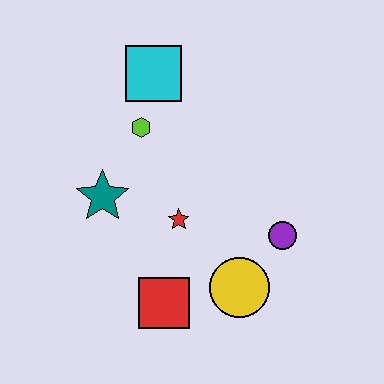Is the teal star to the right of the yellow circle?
No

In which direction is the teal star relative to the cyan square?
The teal star is below the cyan square.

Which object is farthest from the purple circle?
The cyan square is farthest from the purple circle.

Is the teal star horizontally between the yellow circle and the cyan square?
No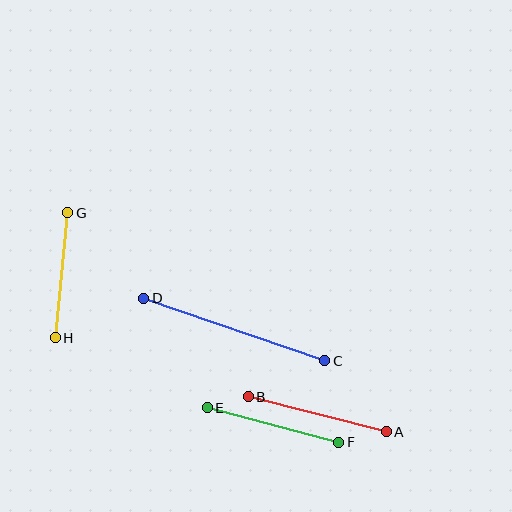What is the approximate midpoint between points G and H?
The midpoint is at approximately (61, 275) pixels.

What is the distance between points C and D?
The distance is approximately 192 pixels.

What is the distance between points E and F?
The distance is approximately 136 pixels.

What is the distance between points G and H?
The distance is approximately 126 pixels.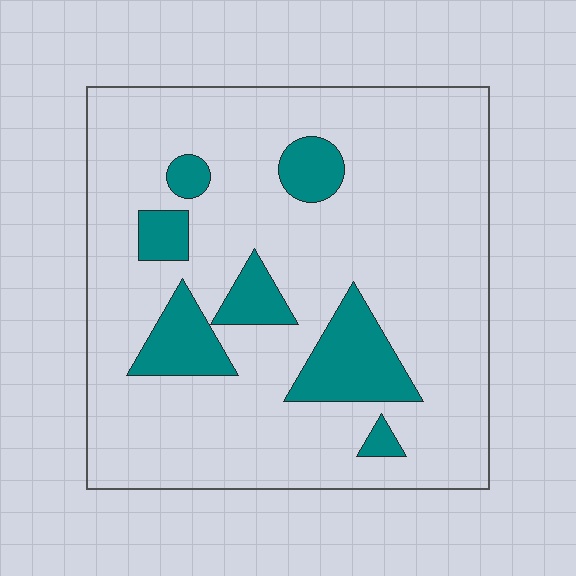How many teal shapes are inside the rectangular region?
7.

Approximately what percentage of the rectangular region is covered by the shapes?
Approximately 15%.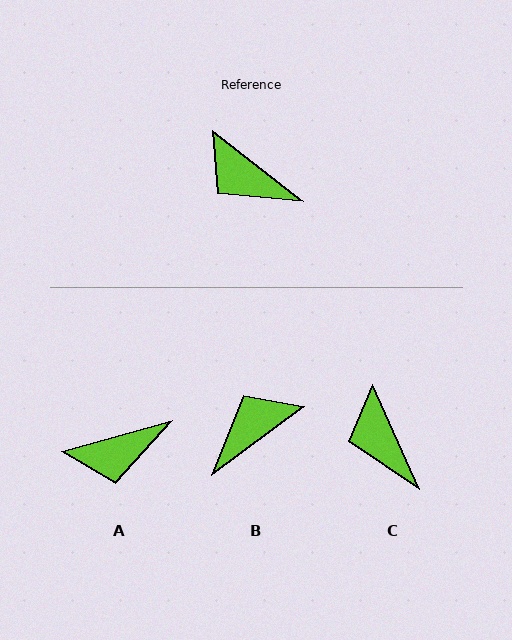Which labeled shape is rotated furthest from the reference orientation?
B, about 106 degrees away.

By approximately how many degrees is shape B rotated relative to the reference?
Approximately 106 degrees clockwise.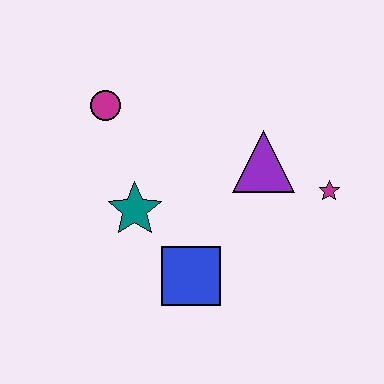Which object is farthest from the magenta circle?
The magenta star is farthest from the magenta circle.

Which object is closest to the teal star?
The blue square is closest to the teal star.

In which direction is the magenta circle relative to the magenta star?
The magenta circle is to the left of the magenta star.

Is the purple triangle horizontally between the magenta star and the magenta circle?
Yes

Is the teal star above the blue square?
Yes